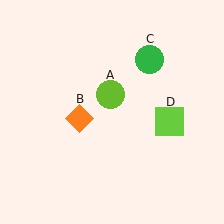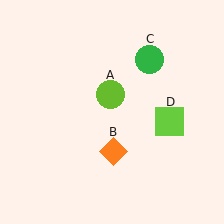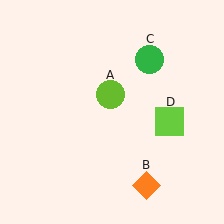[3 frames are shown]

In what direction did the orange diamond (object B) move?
The orange diamond (object B) moved down and to the right.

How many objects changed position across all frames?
1 object changed position: orange diamond (object B).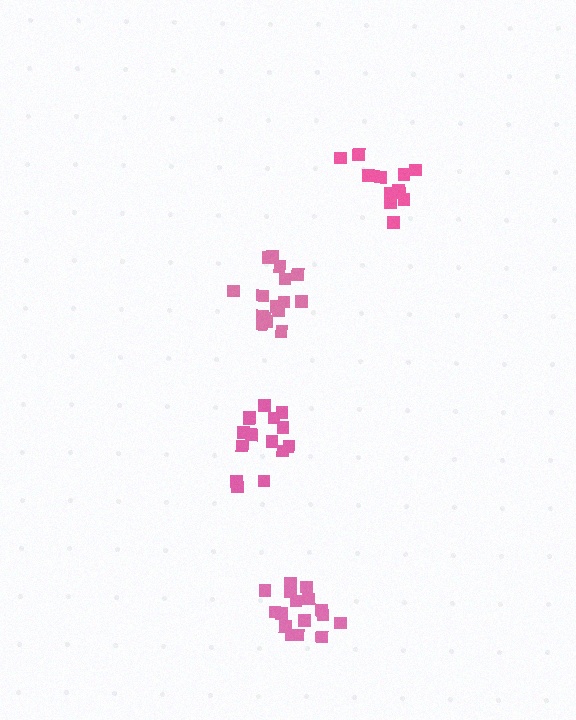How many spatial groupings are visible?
There are 4 spatial groupings.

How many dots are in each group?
Group 1: 16 dots, Group 2: 16 dots, Group 3: 12 dots, Group 4: 15 dots (59 total).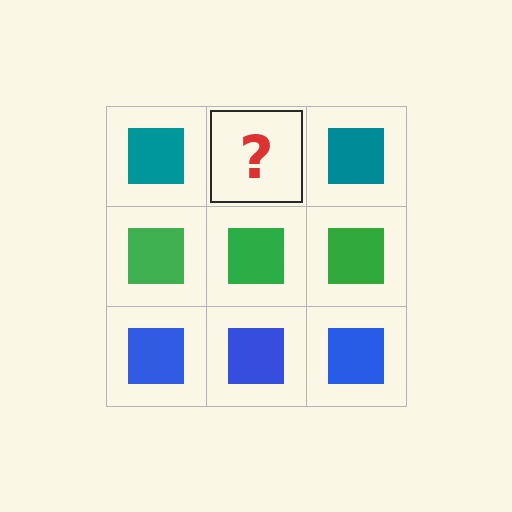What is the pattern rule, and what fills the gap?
The rule is that each row has a consistent color. The gap should be filled with a teal square.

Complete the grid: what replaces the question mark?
The question mark should be replaced with a teal square.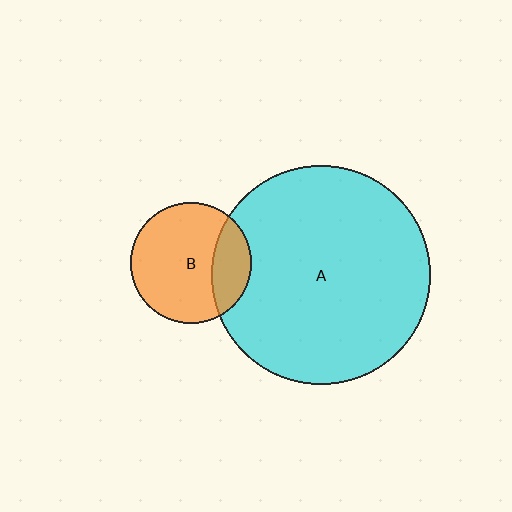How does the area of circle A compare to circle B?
Approximately 3.3 times.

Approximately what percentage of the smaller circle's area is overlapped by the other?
Approximately 25%.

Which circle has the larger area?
Circle A (cyan).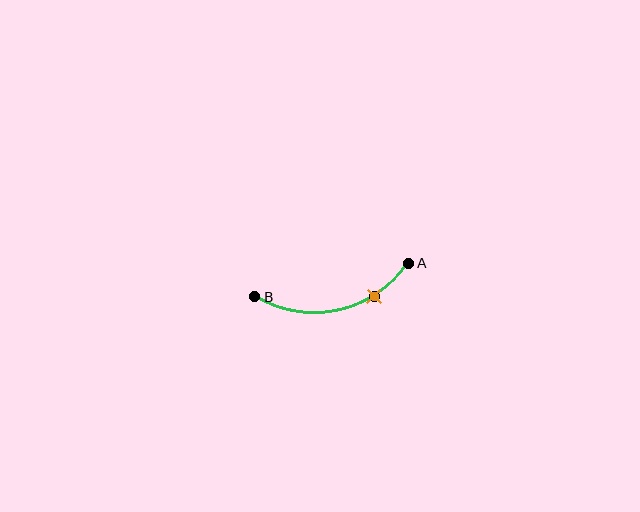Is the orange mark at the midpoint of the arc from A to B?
No. The orange mark lies on the arc but is closer to endpoint A. The arc midpoint would be at the point on the curve equidistant along the arc from both A and B.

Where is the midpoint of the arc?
The arc midpoint is the point on the curve farthest from the straight line joining A and B. It sits below that line.